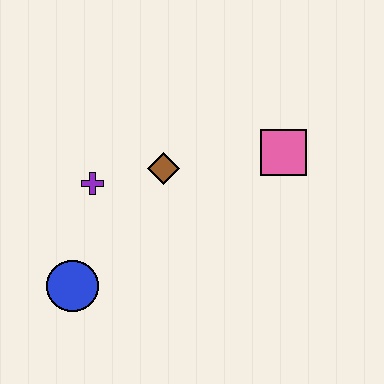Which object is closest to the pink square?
The brown diamond is closest to the pink square.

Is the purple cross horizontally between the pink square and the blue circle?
Yes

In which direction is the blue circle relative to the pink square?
The blue circle is to the left of the pink square.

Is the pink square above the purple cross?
Yes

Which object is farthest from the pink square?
The blue circle is farthest from the pink square.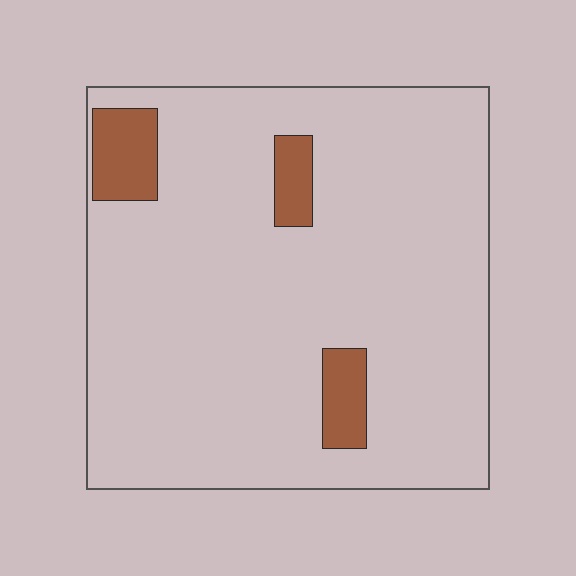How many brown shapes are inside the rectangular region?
3.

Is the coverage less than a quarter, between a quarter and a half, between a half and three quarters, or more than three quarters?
Less than a quarter.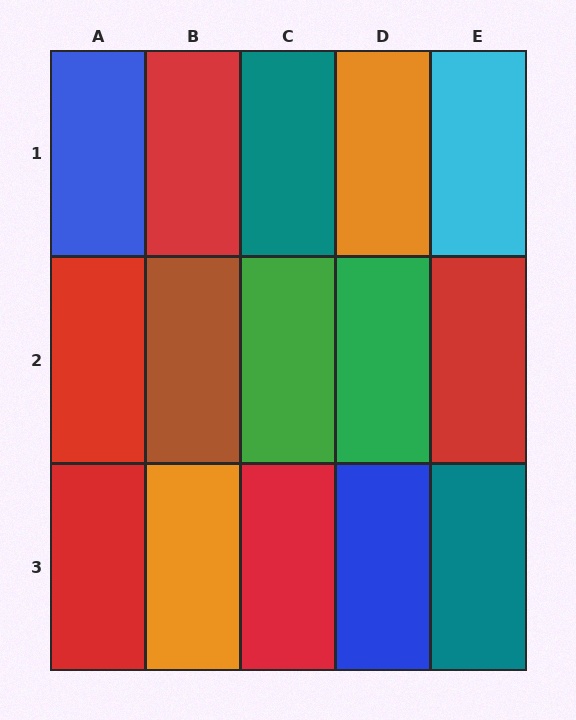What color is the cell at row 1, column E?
Cyan.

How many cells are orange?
2 cells are orange.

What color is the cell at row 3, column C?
Red.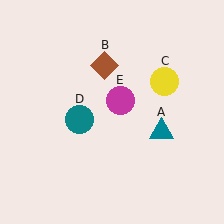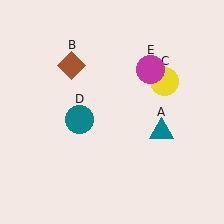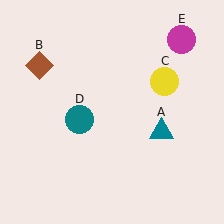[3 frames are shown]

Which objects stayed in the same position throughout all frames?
Teal triangle (object A) and yellow circle (object C) and teal circle (object D) remained stationary.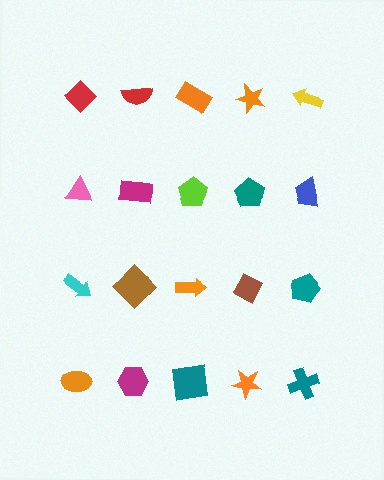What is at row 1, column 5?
A yellow arrow.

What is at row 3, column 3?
An orange arrow.